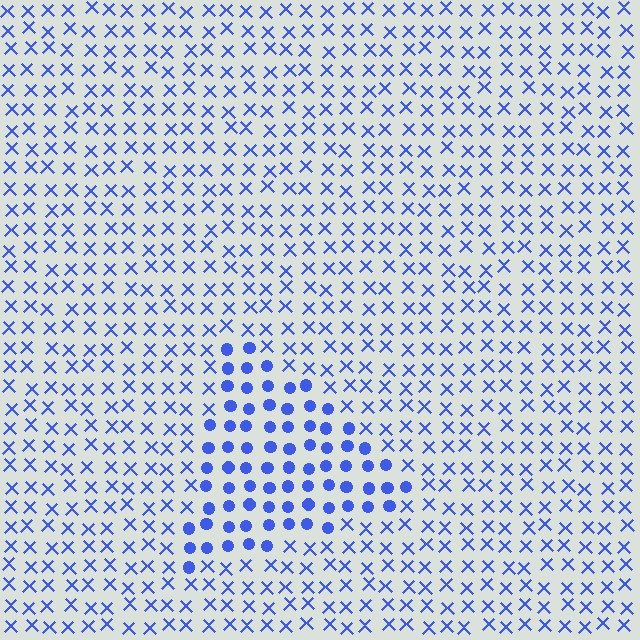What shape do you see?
I see a triangle.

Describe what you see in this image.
The image is filled with small blue elements arranged in a uniform grid. A triangle-shaped region contains circles, while the surrounding area contains X marks. The boundary is defined purely by the change in element shape.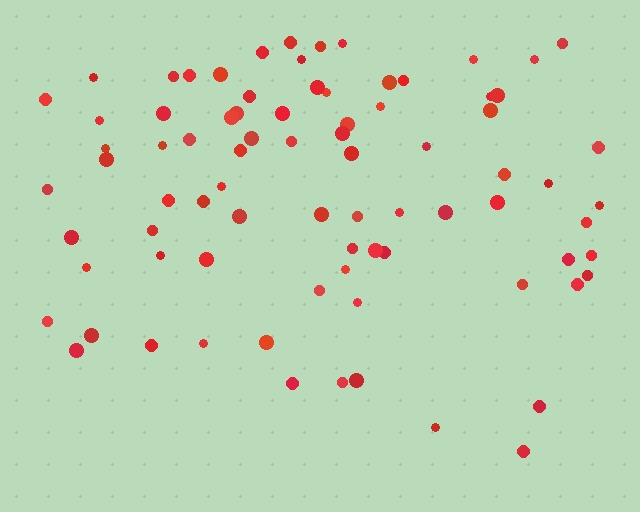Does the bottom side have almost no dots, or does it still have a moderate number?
Still a moderate number, just noticeably fewer than the top.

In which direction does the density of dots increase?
From bottom to top, with the top side densest.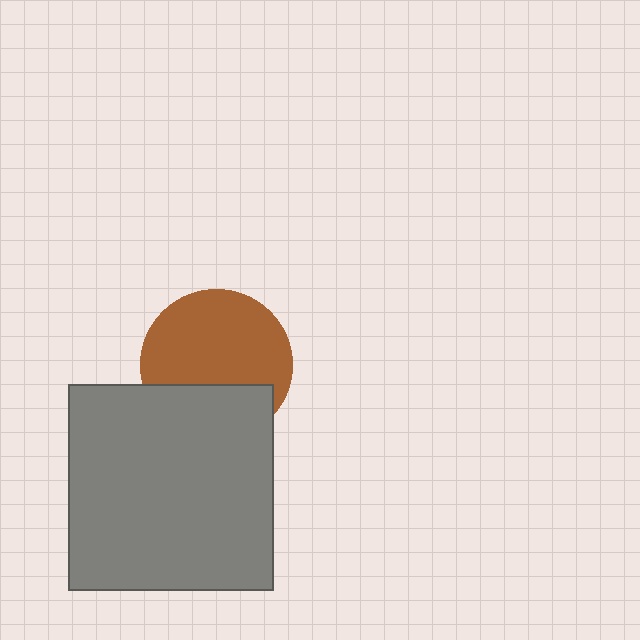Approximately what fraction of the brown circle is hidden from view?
Roughly 33% of the brown circle is hidden behind the gray square.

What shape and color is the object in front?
The object in front is a gray square.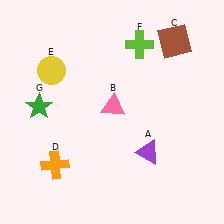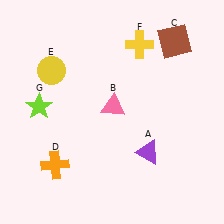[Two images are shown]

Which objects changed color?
F changed from lime to yellow. G changed from green to lime.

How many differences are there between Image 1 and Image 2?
There are 2 differences between the two images.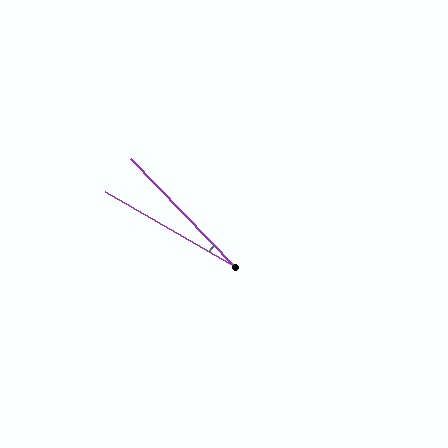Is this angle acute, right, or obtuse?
It is acute.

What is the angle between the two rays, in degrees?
Approximately 16 degrees.